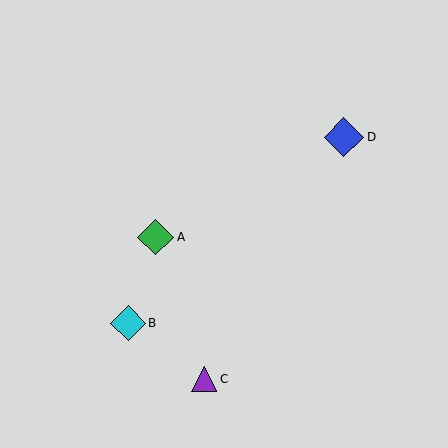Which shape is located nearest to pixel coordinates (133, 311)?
The cyan diamond (labeled B) at (128, 323) is nearest to that location.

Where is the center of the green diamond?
The center of the green diamond is at (156, 237).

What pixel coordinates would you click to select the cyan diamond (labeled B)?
Click at (128, 323) to select the cyan diamond B.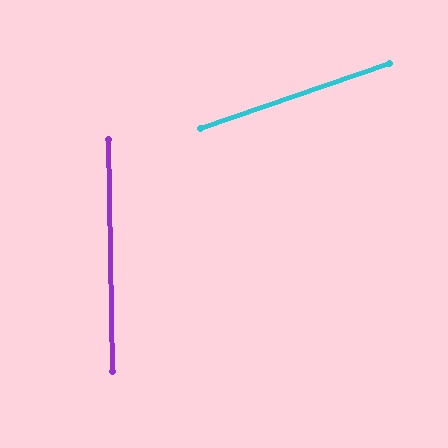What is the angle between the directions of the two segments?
Approximately 72 degrees.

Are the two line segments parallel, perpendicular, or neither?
Neither parallel nor perpendicular — they differ by about 72°.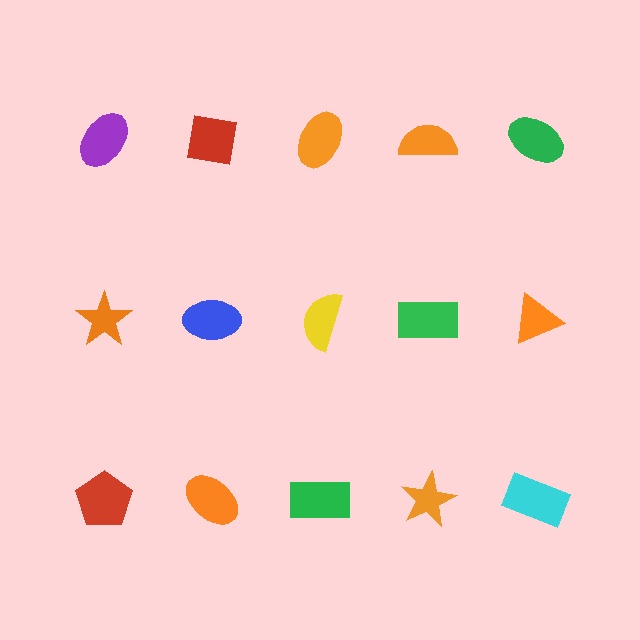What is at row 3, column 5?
A cyan rectangle.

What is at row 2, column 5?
An orange triangle.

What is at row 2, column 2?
A blue ellipse.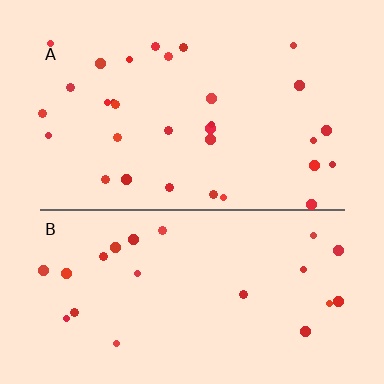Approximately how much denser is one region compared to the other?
Approximately 1.4× — region A over region B.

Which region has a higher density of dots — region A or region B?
A (the top).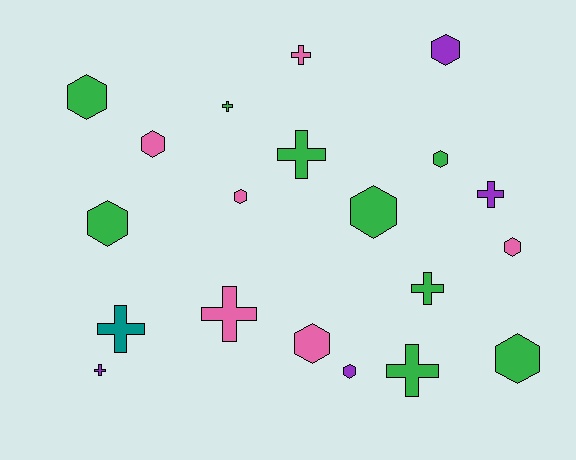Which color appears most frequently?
Green, with 9 objects.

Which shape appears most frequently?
Hexagon, with 11 objects.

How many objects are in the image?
There are 20 objects.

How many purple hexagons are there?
There are 2 purple hexagons.